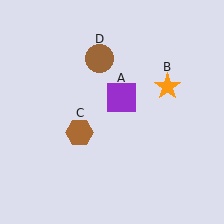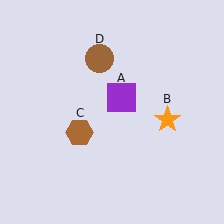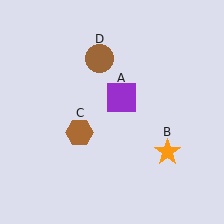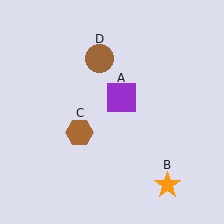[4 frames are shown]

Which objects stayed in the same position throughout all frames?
Purple square (object A) and brown hexagon (object C) and brown circle (object D) remained stationary.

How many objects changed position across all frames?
1 object changed position: orange star (object B).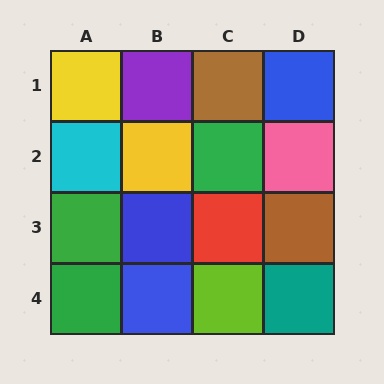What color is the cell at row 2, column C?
Green.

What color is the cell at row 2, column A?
Cyan.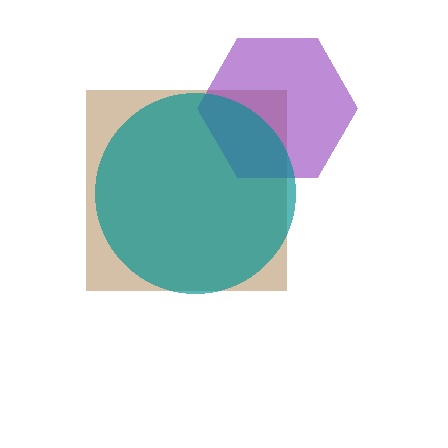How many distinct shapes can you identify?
There are 3 distinct shapes: a brown square, a purple hexagon, a teal circle.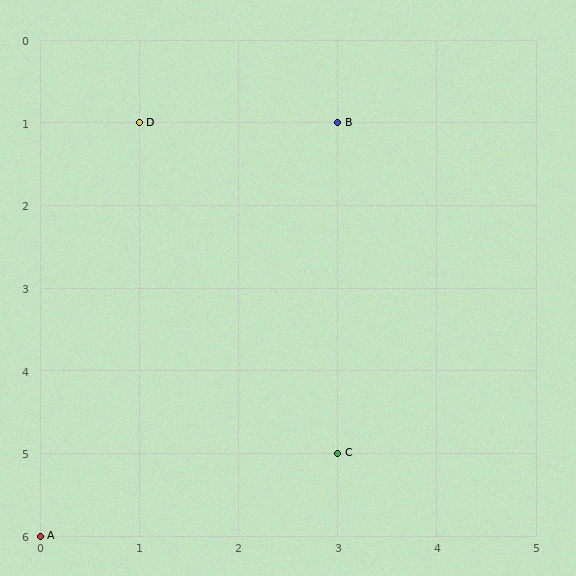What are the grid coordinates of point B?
Point B is at grid coordinates (3, 1).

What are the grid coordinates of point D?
Point D is at grid coordinates (1, 1).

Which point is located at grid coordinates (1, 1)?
Point D is at (1, 1).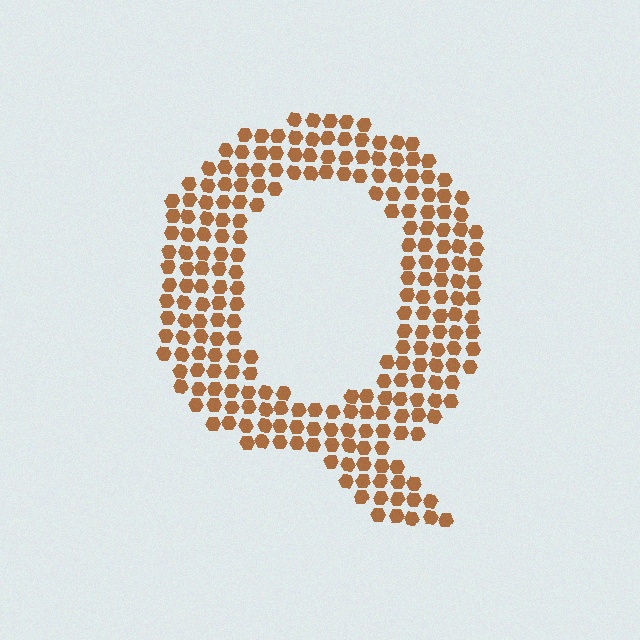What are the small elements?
The small elements are hexagons.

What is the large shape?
The large shape is the letter Q.